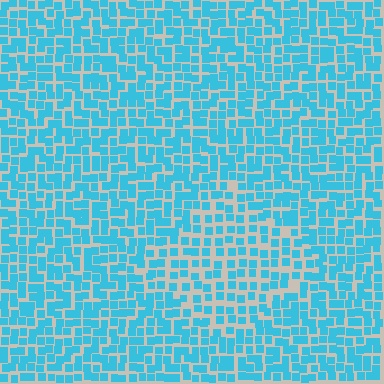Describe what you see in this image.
The image contains small cyan elements arranged at two different densities. A diamond-shaped region is visible where the elements are less densely packed than the surrounding area.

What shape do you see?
I see a diamond.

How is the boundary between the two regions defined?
The boundary is defined by a change in element density (approximately 1.5x ratio). All elements are the same color, size, and shape.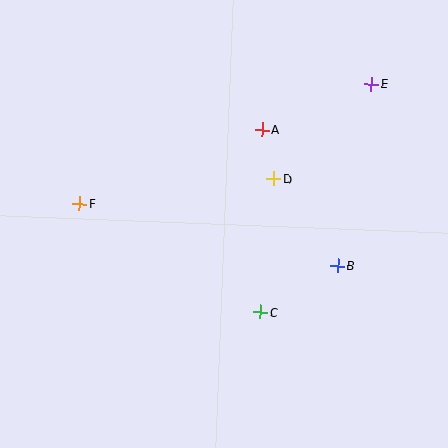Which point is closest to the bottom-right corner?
Point B is closest to the bottom-right corner.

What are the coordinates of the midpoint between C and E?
The midpoint between C and E is at (316, 198).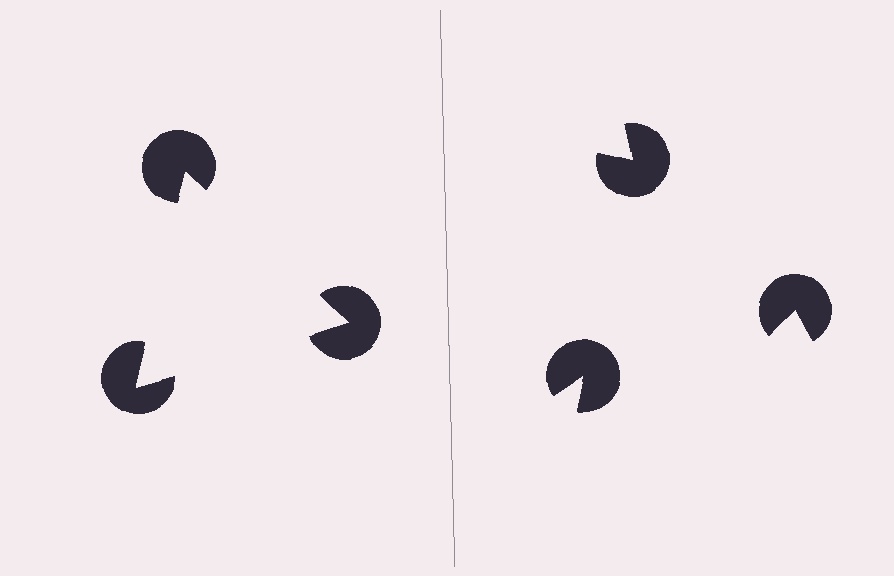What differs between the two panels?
The pac-man discs are positioned identically on both sides; only the wedge orientations differ. On the left they align to a triangle; on the right they are misaligned.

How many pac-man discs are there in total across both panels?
6 — 3 on each side.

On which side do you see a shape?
An illusory triangle appears on the left side. On the right side the wedge cuts are rotated, so no coherent shape forms.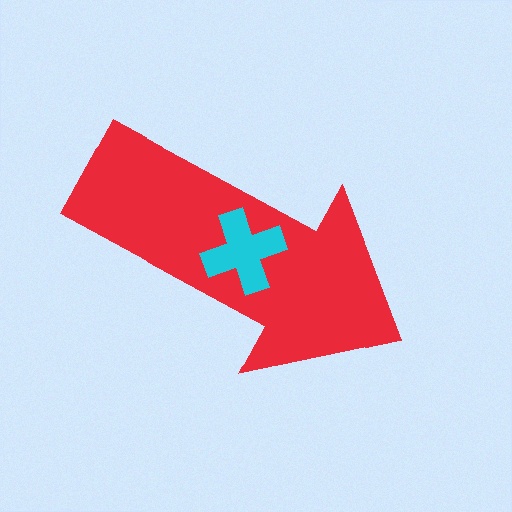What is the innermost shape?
The cyan cross.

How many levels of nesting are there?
2.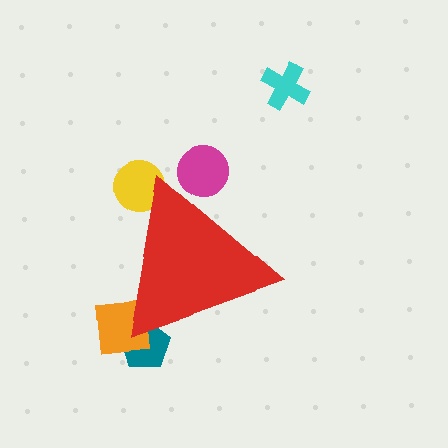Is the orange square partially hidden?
Yes, the orange square is partially hidden behind the red triangle.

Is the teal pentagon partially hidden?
Yes, the teal pentagon is partially hidden behind the red triangle.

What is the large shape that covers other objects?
A red triangle.